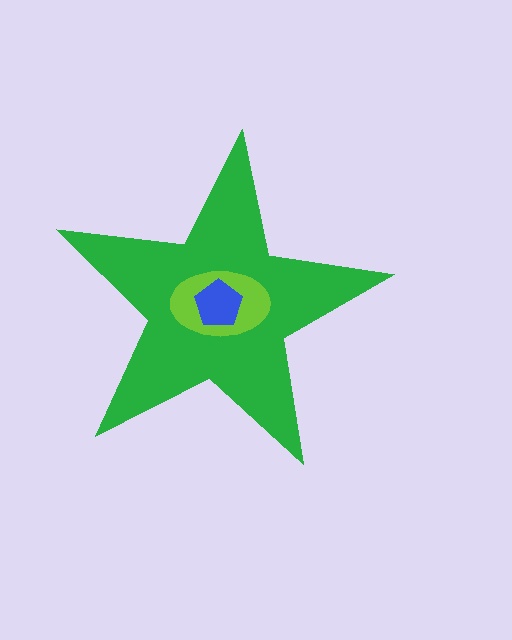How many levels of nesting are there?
3.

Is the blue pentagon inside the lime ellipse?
Yes.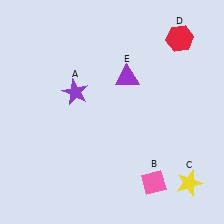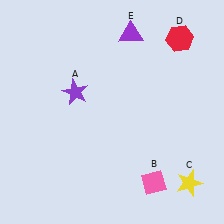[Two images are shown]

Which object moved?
The purple triangle (E) moved up.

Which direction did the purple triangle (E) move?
The purple triangle (E) moved up.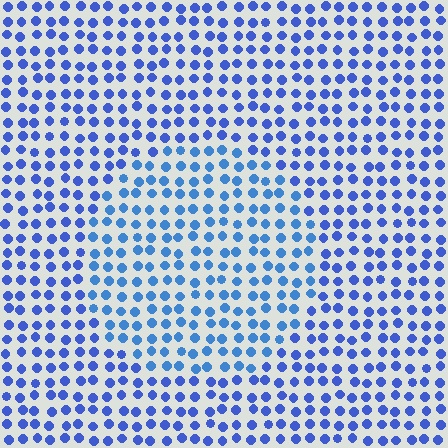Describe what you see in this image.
The image is filled with small blue elements in a uniform arrangement. A circle-shaped region is visible where the elements are tinted to a slightly different hue, forming a subtle color boundary.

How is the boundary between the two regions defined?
The boundary is defined purely by a slight shift in hue (about 18 degrees). Spacing, size, and orientation are identical on both sides.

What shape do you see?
I see a circle.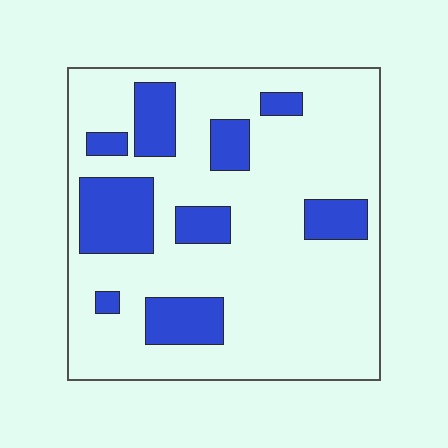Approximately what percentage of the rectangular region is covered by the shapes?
Approximately 20%.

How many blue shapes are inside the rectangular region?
9.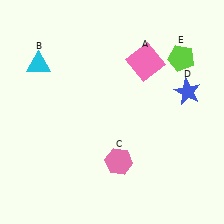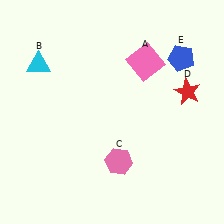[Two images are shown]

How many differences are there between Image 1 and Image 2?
There are 2 differences between the two images.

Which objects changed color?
D changed from blue to red. E changed from lime to blue.